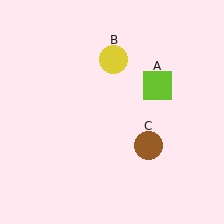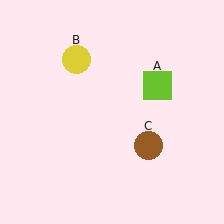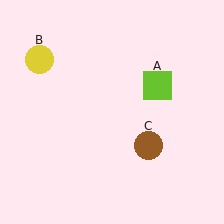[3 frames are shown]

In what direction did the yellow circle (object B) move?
The yellow circle (object B) moved left.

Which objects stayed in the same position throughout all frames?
Lime square (object A) and brown circle (object C) remained stationary.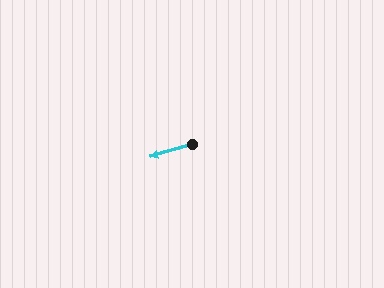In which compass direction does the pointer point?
West.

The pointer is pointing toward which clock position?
Roughly 8 o'clock.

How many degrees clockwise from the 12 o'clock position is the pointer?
Approximately 253 degrees.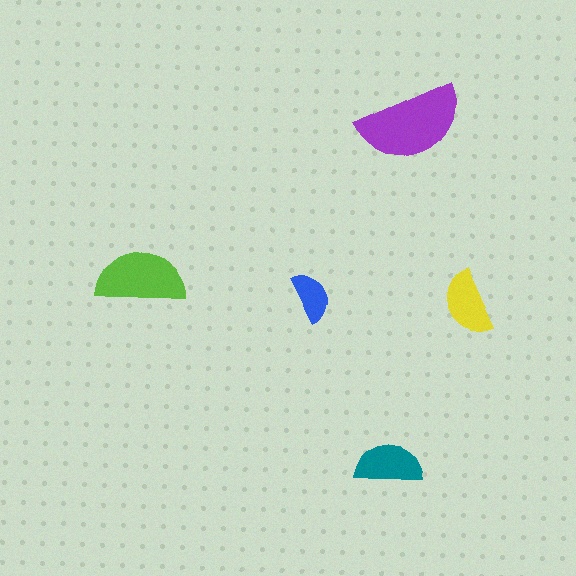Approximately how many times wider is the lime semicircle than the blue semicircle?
About 2 times wider.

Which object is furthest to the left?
The lime semicircle is leftmost.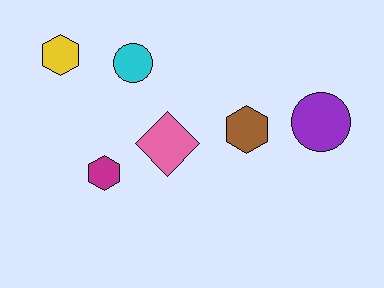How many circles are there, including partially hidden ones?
There are 2 circles.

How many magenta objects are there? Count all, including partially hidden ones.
There is 1 magenta object.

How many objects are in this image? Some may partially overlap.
There are 6 objects.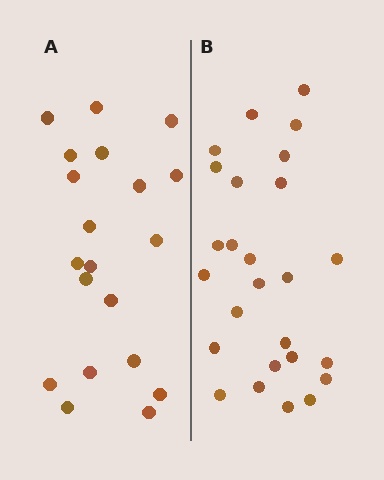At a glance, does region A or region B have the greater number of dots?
Region B (the right region) has more dots.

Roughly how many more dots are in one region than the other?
Region B has about 6 more dots than region A.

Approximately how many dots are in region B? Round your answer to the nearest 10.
About 30 dots. (The exact count is 26, which rounds to 30.)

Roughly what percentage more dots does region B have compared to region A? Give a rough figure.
About 30% more.